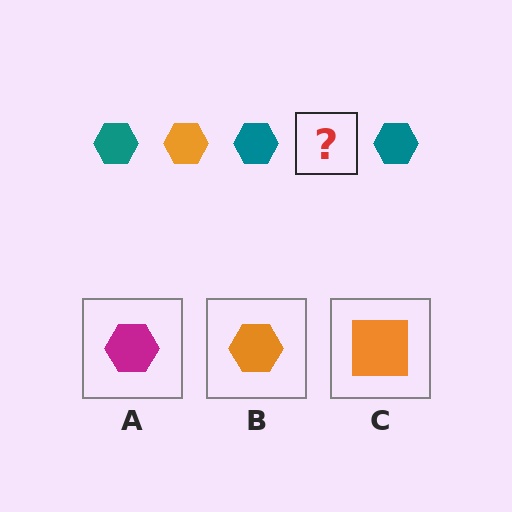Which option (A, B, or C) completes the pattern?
B.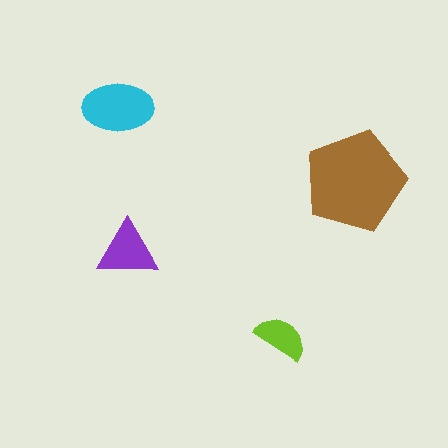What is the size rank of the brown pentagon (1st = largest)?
1st.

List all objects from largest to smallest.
The brown pentagon, the cyan ellipse, the purple triangle, the lime semicircle.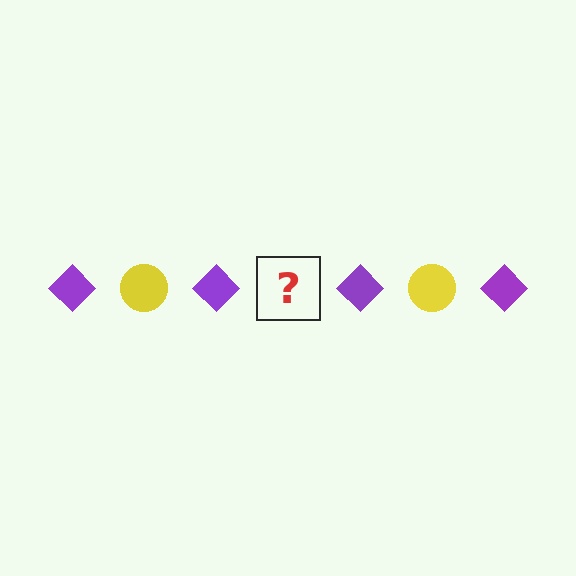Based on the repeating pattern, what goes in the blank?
The blank should be a yellow circle.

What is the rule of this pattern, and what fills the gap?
The rule is that the pattern alternates between purple diamond and yellow circle. The gap should be filled with a yellow circle.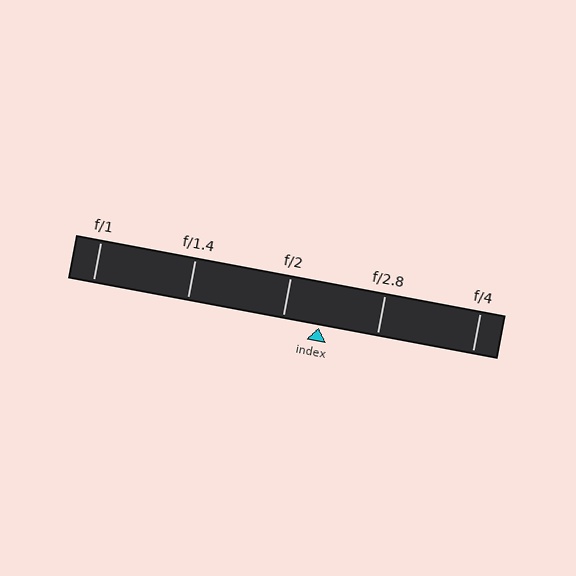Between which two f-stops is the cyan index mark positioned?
The index mark is between f/2 and f/2.8.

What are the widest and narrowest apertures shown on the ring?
The widest aperture shown is f/1 and the narrowest is f/4.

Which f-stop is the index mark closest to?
The index mark is closest to f/2.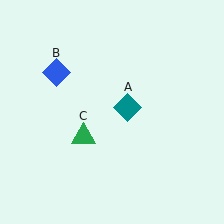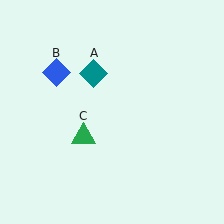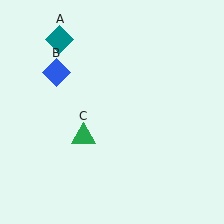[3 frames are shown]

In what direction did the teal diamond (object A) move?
The teal diamond (object A) moved up and to the left.